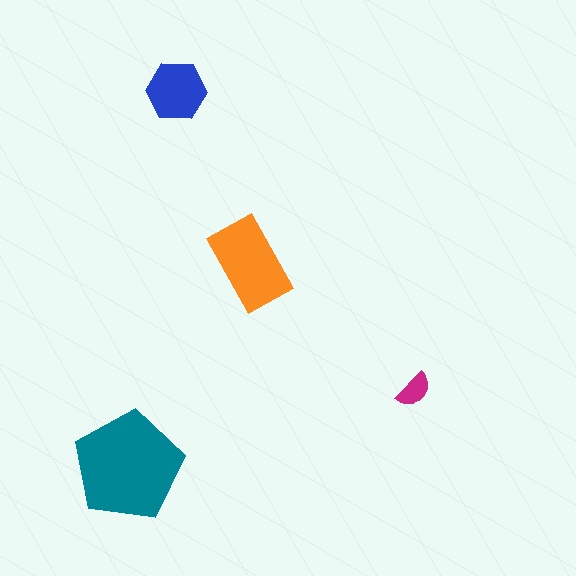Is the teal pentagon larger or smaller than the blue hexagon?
Larger.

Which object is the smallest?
The magenta semicircle.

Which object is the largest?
The teal pentagon.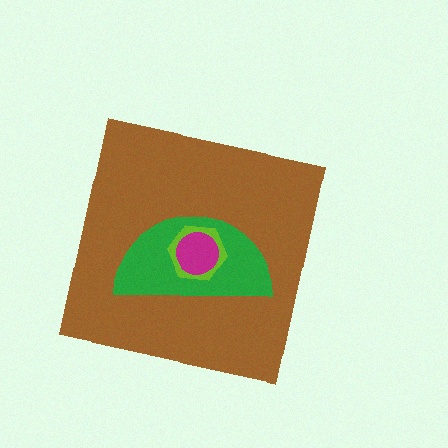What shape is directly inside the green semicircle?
The lime hexagon.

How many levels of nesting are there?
4.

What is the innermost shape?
The magenta circle.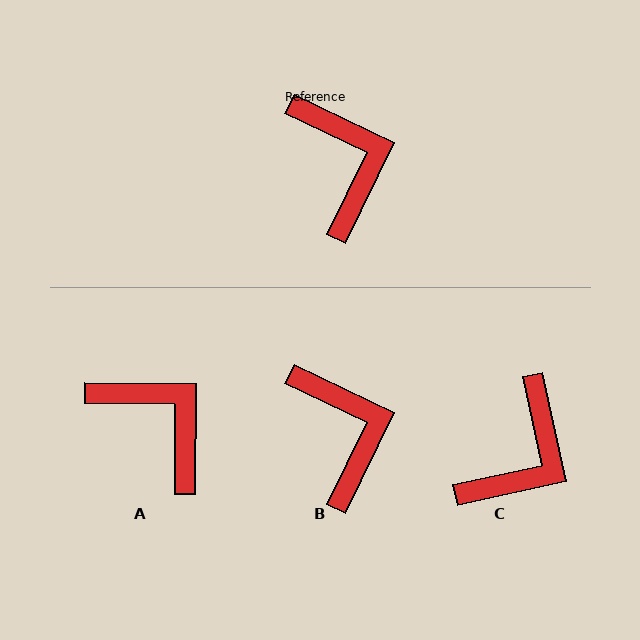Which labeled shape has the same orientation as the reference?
B.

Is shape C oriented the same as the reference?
No, it is off by about 52 degrees.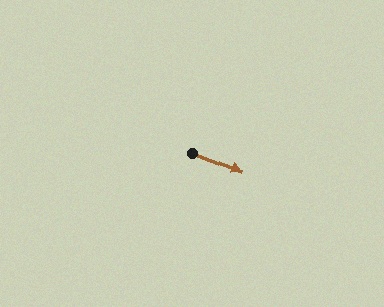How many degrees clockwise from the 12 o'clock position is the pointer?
Approximately 111 degrees.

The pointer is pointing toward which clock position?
Roughly 4 o'clock.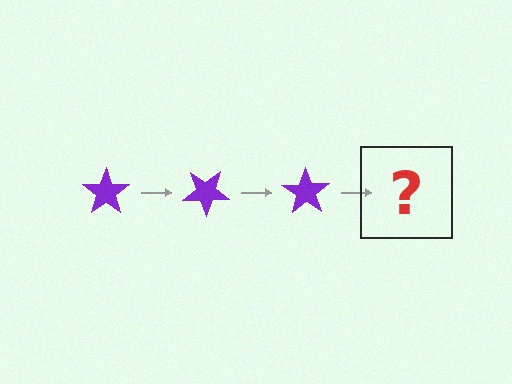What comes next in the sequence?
The next element should be a purple star rotated 105 degrees.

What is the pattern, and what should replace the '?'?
The pattern is that the star rotates 35 degrees each step. The '?' should be a purple star rotated 105 degrees.